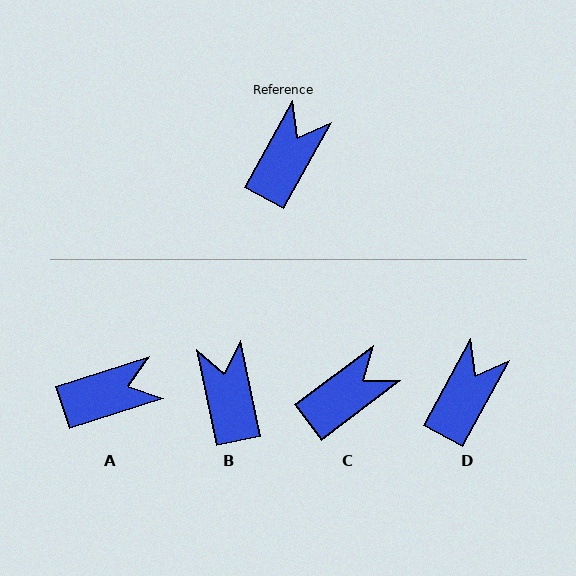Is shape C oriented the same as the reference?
No, it is off by about 24 degrees.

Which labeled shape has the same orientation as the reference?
D.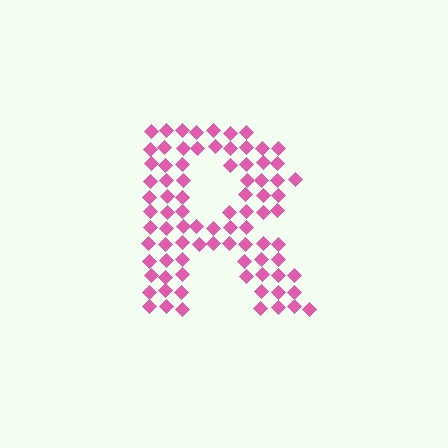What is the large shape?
The large shape is the letter R.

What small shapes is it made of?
It is made of small diamonds.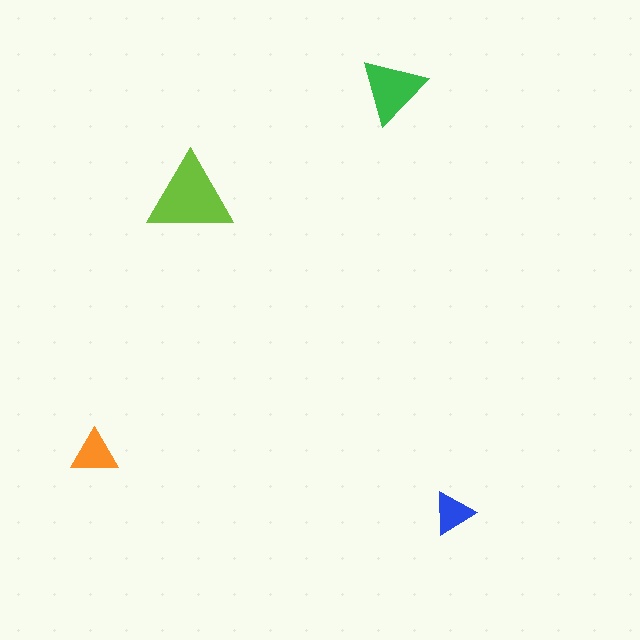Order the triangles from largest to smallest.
the lime one, the green one, the orange one, the blue one.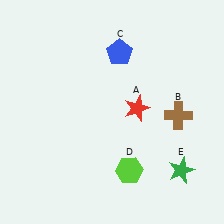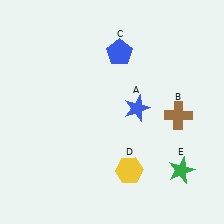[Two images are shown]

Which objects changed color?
A changed from red to blue. D changed from lime to yellow.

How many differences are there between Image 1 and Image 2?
There are 2 differences between the two images.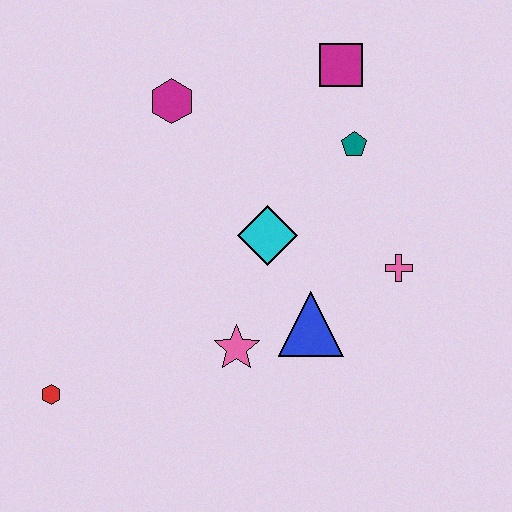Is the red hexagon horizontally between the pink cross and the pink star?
No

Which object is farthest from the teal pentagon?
The red hexagon is farthest from the teal pentagon.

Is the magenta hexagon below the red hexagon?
No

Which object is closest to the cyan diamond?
The blue triangle is closest to the cyan diamond.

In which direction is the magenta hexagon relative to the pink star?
The magenta hexagon is above the pink star.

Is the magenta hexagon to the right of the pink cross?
No